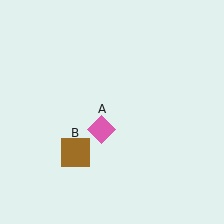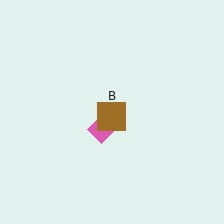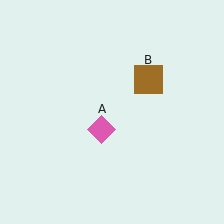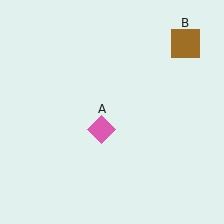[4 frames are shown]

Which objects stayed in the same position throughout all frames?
Pink diamond (object A) remained stationary.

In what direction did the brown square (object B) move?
The brown square (object B) moved up and to the right.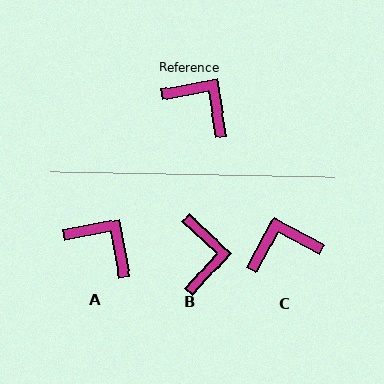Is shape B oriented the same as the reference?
No, it is off by about 52 degrees.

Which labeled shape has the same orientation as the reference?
A.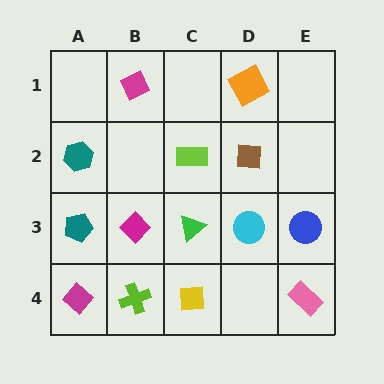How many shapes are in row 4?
4 shapes.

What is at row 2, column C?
A lime rectangle.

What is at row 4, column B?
A lime cross.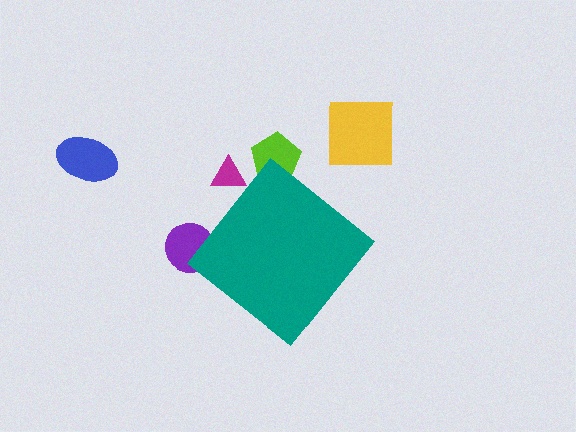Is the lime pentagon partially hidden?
Yes, the lime pentagon is partially hidden behind the teal diamond.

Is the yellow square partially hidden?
No, the yellow square is fully visible.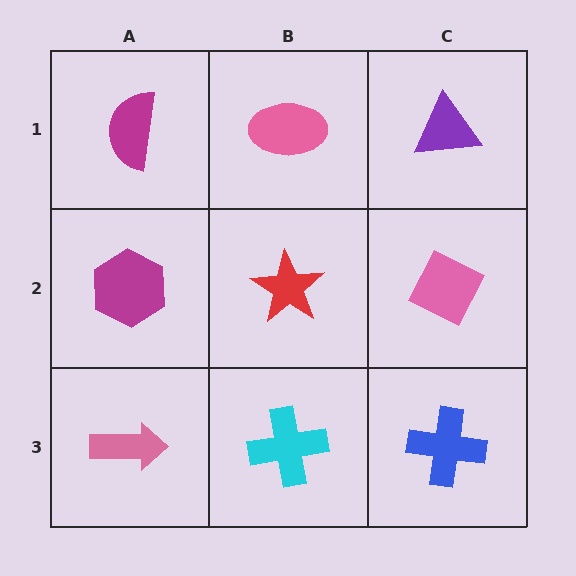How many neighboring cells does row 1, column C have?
2.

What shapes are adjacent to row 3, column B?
A red star (row 2, column B), a pink arrow (row 3, column A), a blue cross (row 3, column C).